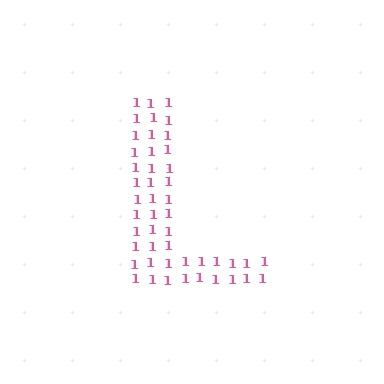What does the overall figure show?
The overall figure shows the letter L.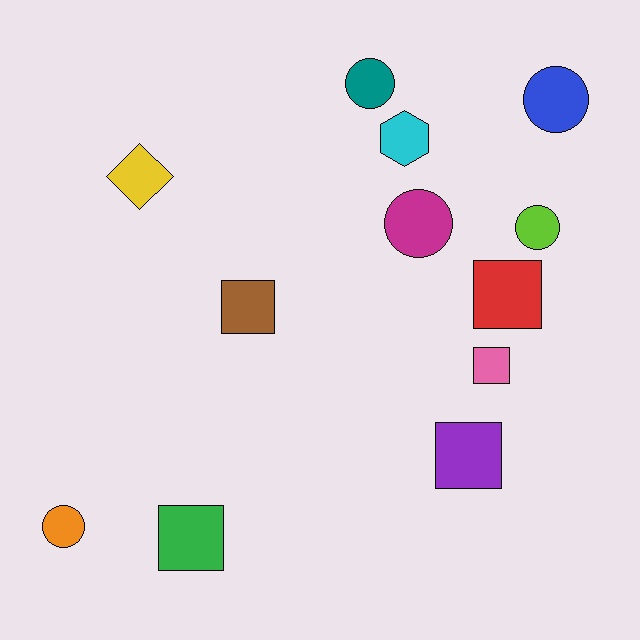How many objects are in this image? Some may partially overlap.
There are 12 objects.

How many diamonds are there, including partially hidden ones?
There is 1 diamond.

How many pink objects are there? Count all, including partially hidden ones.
There is 1 pink object.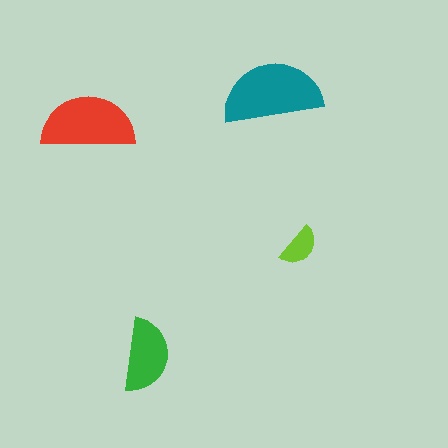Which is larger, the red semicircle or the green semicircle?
The red one.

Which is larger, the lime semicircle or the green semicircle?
The green one.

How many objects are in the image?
There are 4 objects in the image.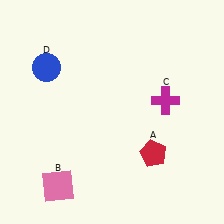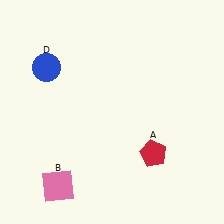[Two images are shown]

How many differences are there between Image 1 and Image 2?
There is 1 difference between the two images.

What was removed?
The magenta cross (C) was removed in Image 2.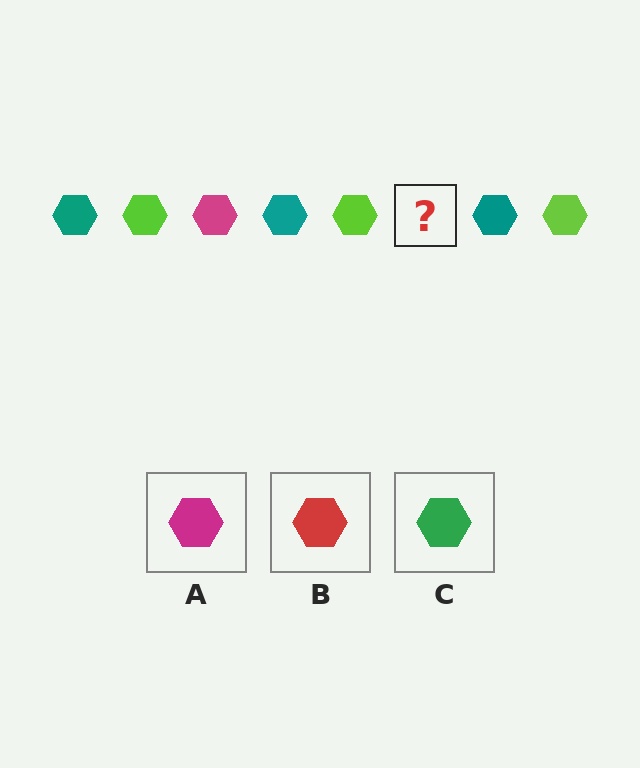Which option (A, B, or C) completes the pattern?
A.